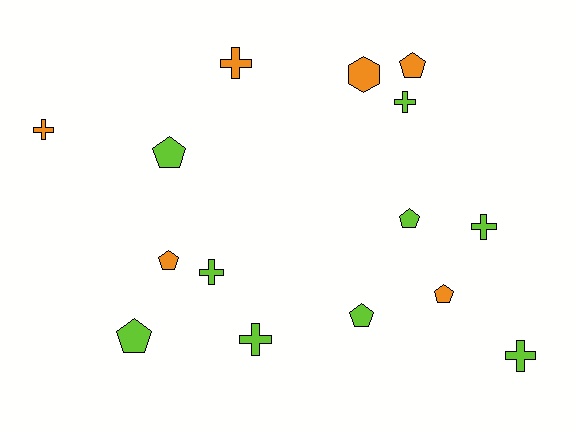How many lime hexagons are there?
There are no lime hexagons.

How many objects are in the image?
There are 15 objects.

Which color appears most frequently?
Lime, with 9 objects.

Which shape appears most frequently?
Cross, with 7 objects.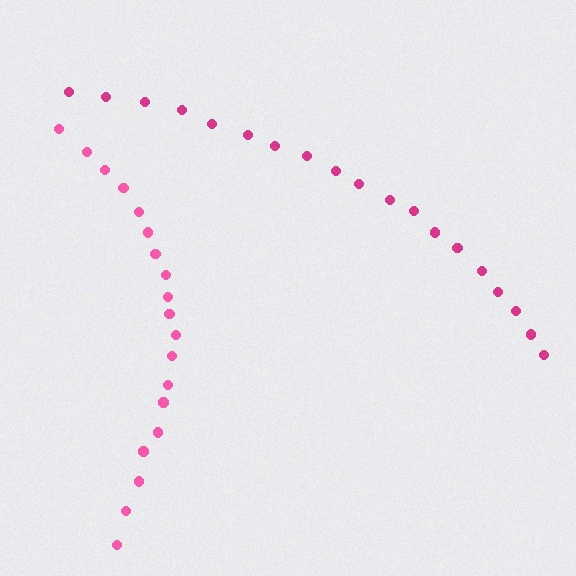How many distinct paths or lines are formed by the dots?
There are 2 distinct paths.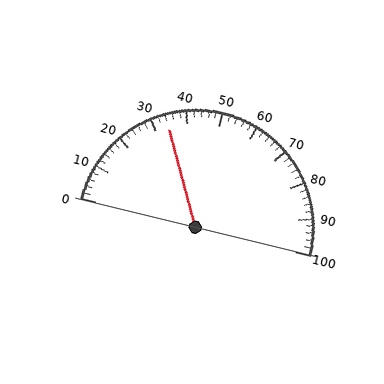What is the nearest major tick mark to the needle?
The nearest major tick mark is 30.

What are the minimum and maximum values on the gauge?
The gauge ranges from 0 to 100.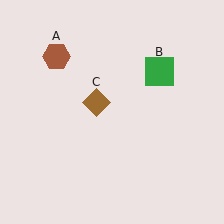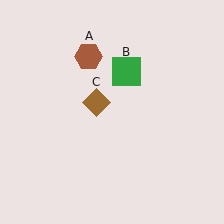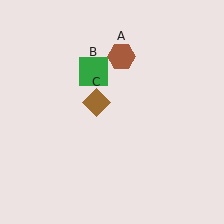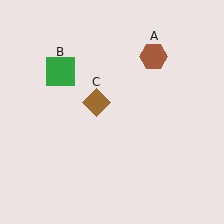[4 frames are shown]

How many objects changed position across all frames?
2 objects changed position: brown hexagon (object A), green square (object B).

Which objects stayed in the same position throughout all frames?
Brown diamond (object C) remained stationary.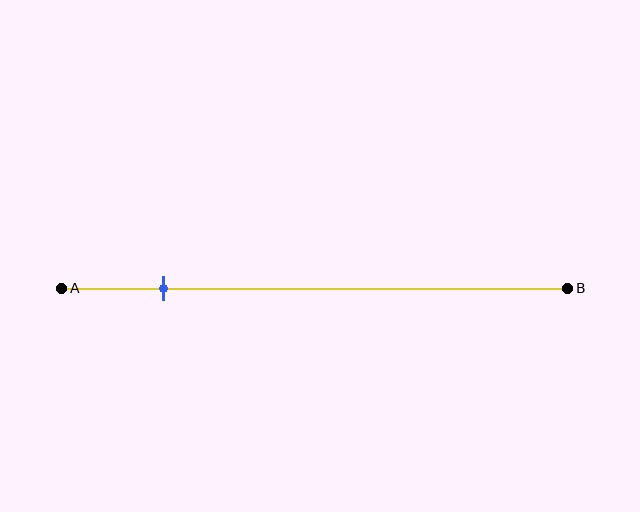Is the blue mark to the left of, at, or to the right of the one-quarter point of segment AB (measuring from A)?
The blue mark is to the left of the one-quarter point of segment AB.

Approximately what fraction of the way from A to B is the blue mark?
The blue mark is approximately 20% of the way from A to B.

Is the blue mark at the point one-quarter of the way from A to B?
No, the mark is at about 20% from A, not at the 25% one-quarter point.